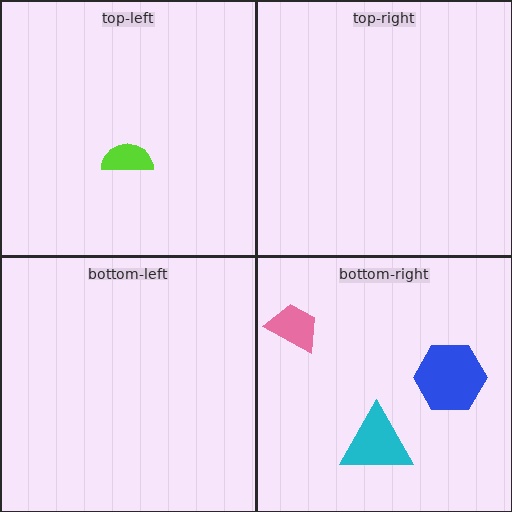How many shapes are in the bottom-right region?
3.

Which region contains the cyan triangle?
The bottom-right region.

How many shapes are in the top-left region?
1.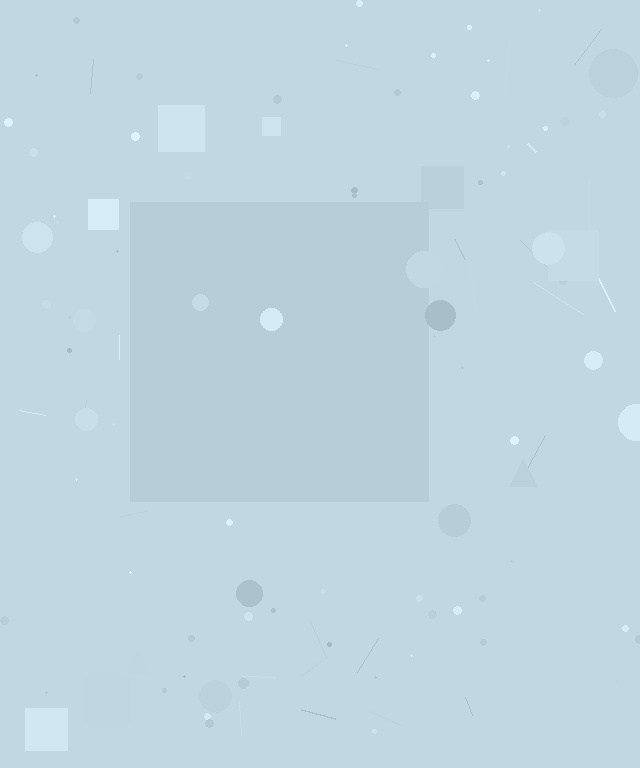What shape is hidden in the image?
A square is hidden in the image.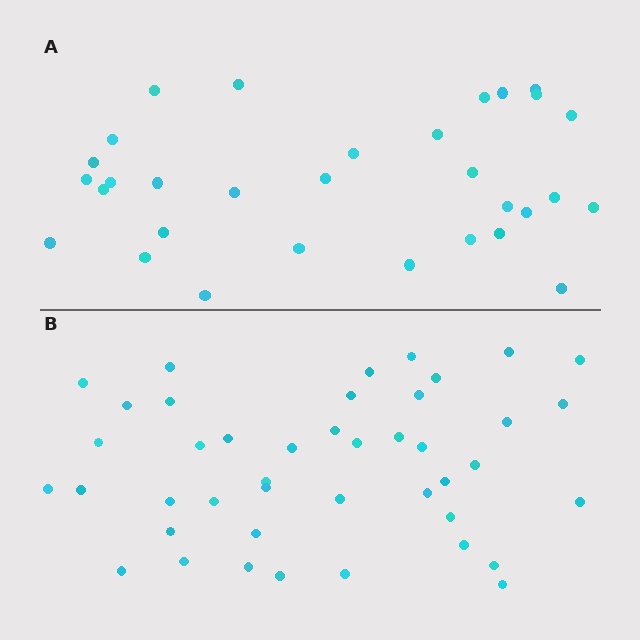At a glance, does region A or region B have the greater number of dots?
Region B (the bottom region) has more dots.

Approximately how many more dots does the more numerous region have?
Region B has roughly 12 or so more dots than region A.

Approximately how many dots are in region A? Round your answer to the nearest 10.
About 30 dots. (The exact count is 31, which rounds to 30.)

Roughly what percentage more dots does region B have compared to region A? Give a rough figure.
About 40% more.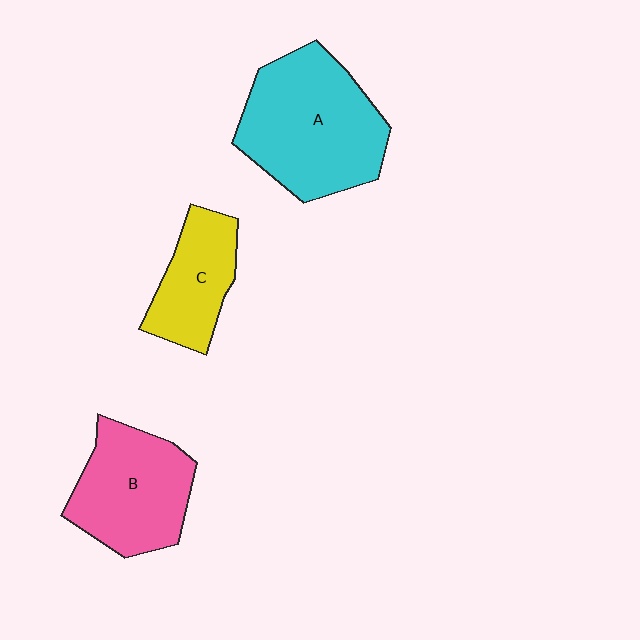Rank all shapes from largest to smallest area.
From largest to smallest: A (cyan), B (pink), C (yellow).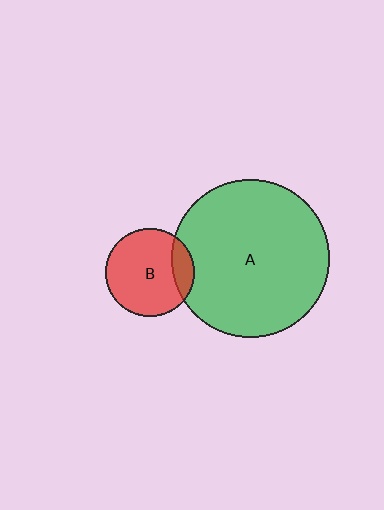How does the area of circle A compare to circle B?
Approximately 3.2 times.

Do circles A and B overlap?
Yes.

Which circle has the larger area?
Circle A (green).